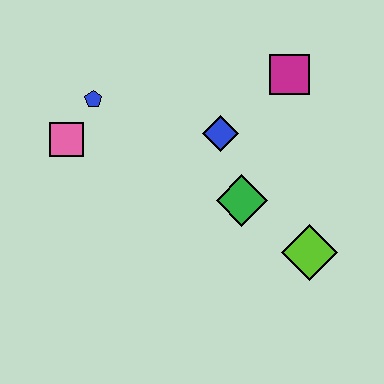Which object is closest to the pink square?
The blue pentagon is closest to the pink square.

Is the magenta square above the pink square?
Yes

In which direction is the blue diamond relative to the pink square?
The blue diamond is to the right of the pink square.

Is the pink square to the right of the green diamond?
No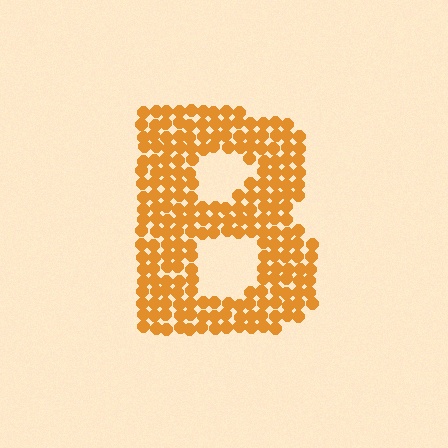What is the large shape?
The large shape is the letter B.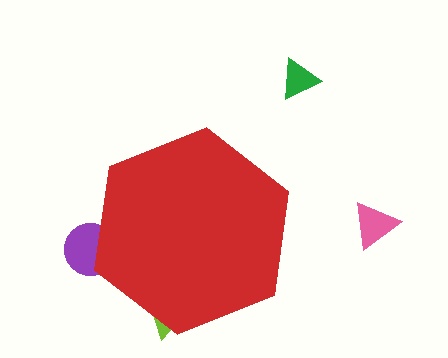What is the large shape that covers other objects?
A red hexagon.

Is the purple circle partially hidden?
Yes, the purple circle is partially hidden behind the red hexagon.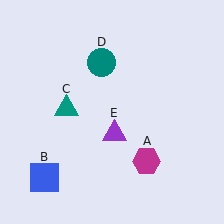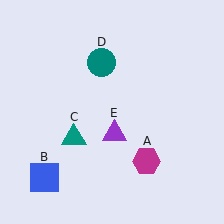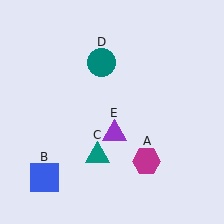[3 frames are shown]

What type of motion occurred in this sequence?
The teal triangle (object C) rotated counterclockwise around the center of the scene.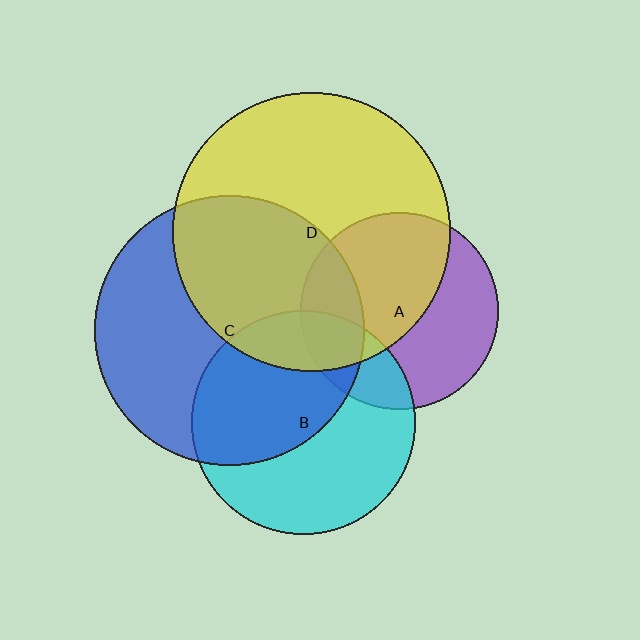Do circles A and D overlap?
Yes.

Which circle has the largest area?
Circle D (yellow).